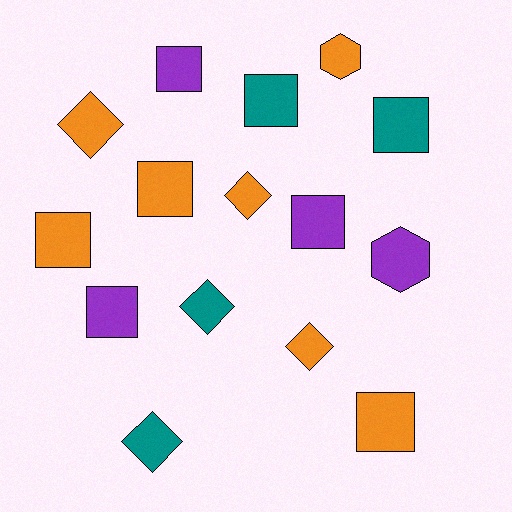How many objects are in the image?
There are 15 objects.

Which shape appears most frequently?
Square, with 8 objects.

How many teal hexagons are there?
There are no teal hexagons.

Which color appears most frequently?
Orange, with 7 objects.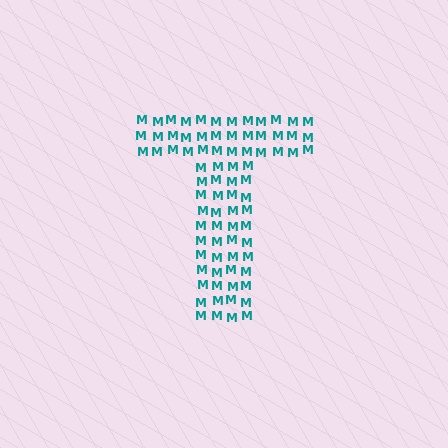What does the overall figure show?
The overall figure shows the letter T.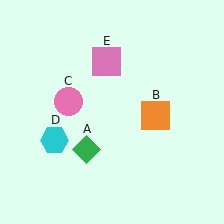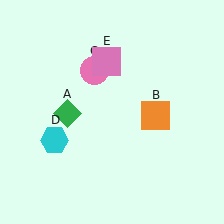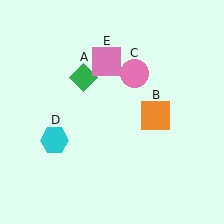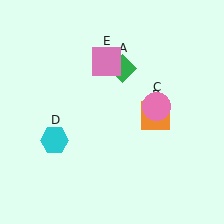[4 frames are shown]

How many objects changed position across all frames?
2 objects changed position: green diamond (object A), pink circle (object C).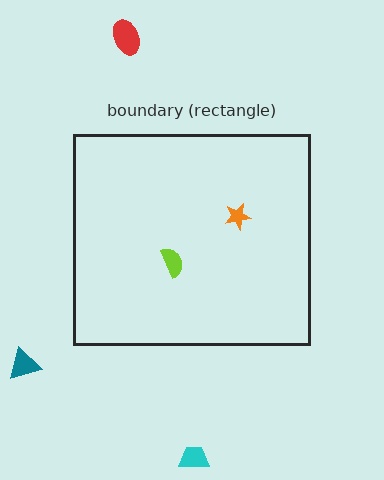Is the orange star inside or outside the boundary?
Inside.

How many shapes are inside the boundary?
2 inside, 3 outside.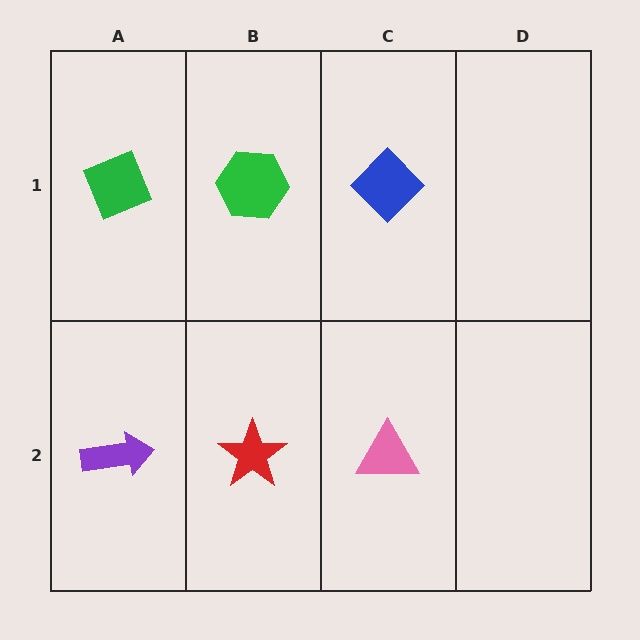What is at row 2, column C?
A pink triangle.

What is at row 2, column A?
A purple arrow.